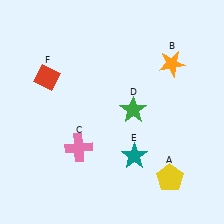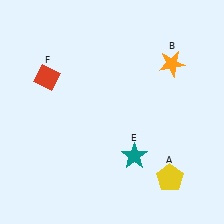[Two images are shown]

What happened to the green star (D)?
The green star (D) was removed in Image 2. It was in the top-right area of Image 1.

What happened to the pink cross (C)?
The pink cross (C) was removed in Image 2. It was in the bottom-left area of Image 1.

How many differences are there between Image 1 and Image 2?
There are 2 differences between the two images.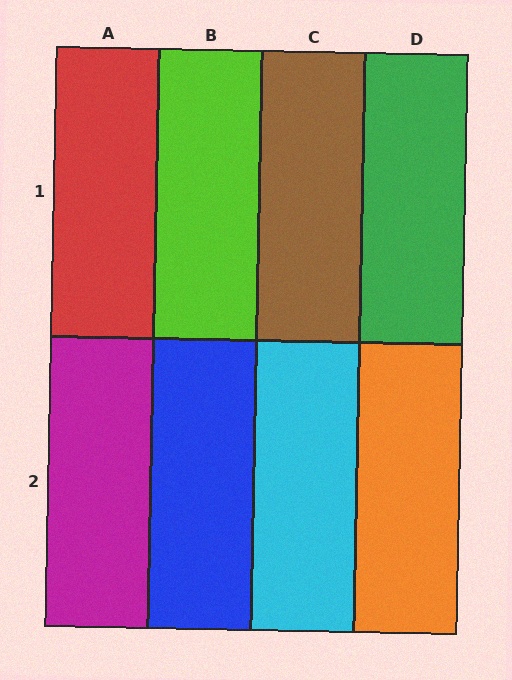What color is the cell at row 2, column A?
Magenta.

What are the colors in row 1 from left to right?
Red, lime, brown, green.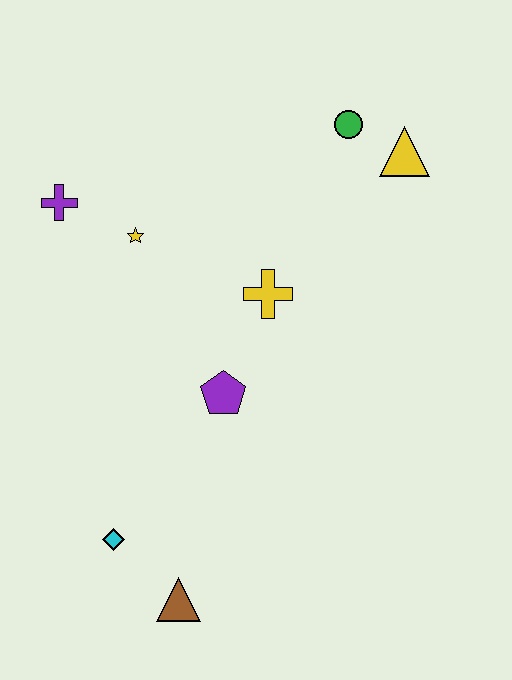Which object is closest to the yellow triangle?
The green circle is closest to the yellow triangle.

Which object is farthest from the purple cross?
The brown triangle is farthest from the purple cross.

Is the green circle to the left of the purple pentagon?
No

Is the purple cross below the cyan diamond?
No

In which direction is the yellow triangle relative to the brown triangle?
The yellow triangle is above the brown triangle.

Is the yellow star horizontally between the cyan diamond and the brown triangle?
Yes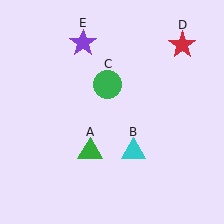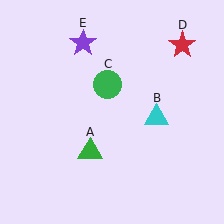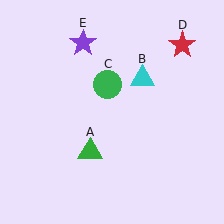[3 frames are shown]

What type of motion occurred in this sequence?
The cyan triangle (object B) rotated counterclockwise around the center of the scene.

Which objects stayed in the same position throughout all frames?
Green triangle (object A) and green circle (object C) and red star (object D) and purple star (object E) remained stationary.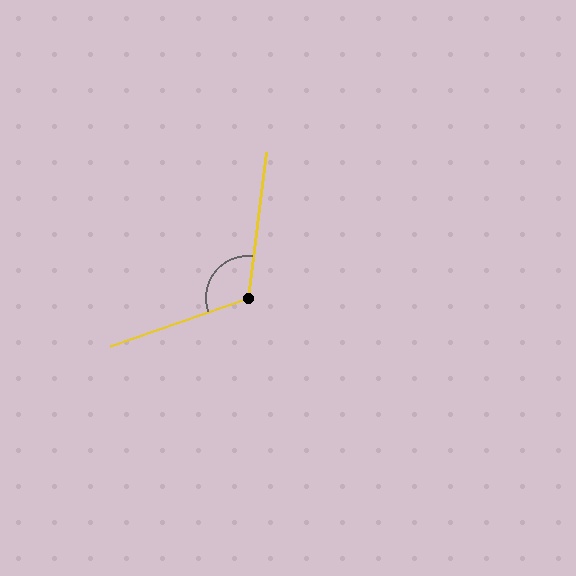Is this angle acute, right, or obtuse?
It is obtuse.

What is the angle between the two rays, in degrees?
Approximately 116 degrees.